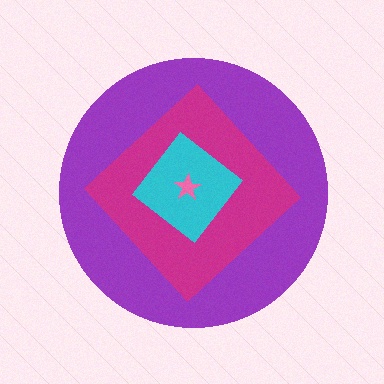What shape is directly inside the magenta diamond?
The cyan diamond.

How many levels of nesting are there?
4.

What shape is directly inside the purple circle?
The magenta diamond.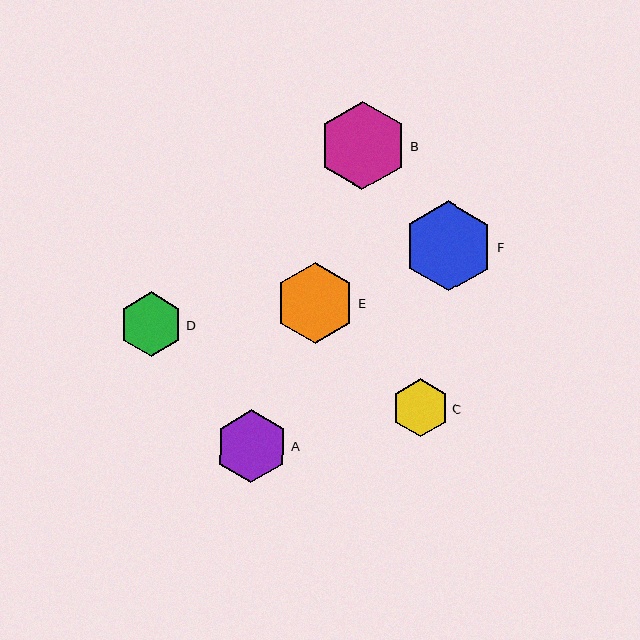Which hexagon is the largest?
Hexagon F is the largest with a size of approximately 90 pixels.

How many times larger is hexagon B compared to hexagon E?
Hexagon B is approximately 1.1 times the size of hexagon E.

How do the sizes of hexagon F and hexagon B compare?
Hexagon F and hexagon B are approximately the same size.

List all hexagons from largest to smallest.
From largest to smallest: F, B, E, A, D, C.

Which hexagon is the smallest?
Hexagon C is the smallest with a size of approximately 58 pixels.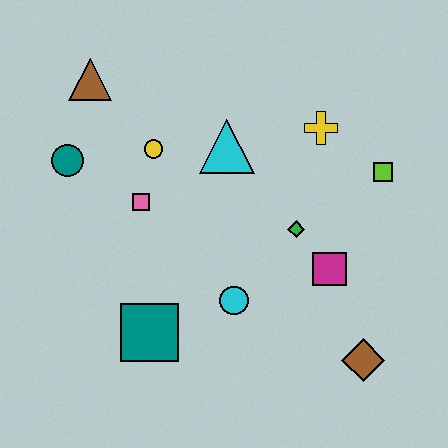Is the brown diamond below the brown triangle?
Yes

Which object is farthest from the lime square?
The teal circle is farthest from the lime square.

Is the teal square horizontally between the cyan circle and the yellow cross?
No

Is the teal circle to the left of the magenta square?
Yes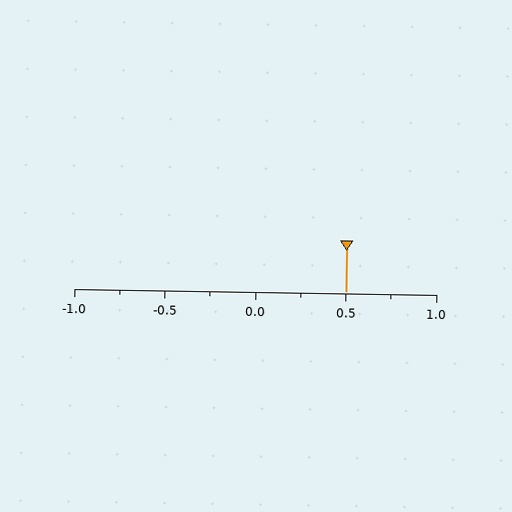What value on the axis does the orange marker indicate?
The marker indicates approximately 0.5.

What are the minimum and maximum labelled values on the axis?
The axis runs from -1.0 to 1.0.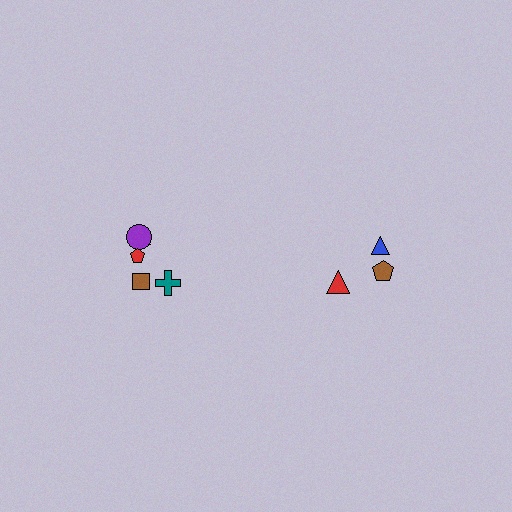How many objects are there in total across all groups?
There are 8 objects.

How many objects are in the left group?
There are 5 objects.